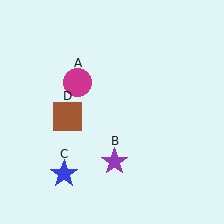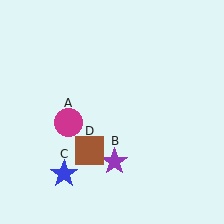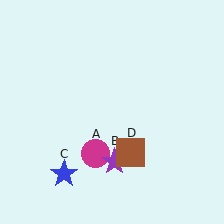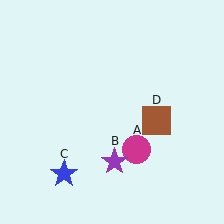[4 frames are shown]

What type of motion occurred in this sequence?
The magenta circle (object A), brown square (object D) rotated counterclockwise around the center of the scene.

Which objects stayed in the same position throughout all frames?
Purple star (object B) and blue star (object C) remained stationary.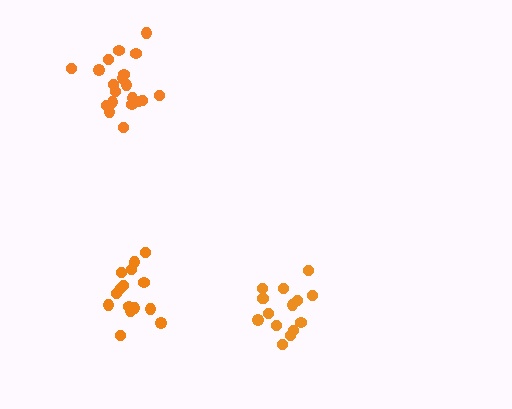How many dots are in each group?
Group 1: 15 dots, Group 2: 15 dots, Group 3: 20 dots (50 total).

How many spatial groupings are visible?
There are 3 spatial groupings.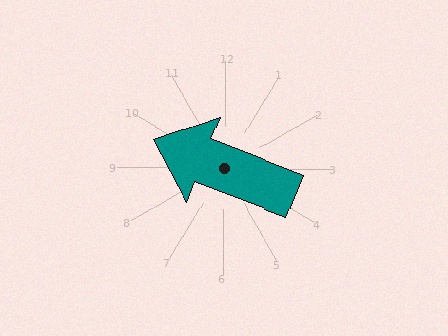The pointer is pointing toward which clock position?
Roughly 10 o'clock.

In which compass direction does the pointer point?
West.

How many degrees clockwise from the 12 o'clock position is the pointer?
Approximately 291 degrees.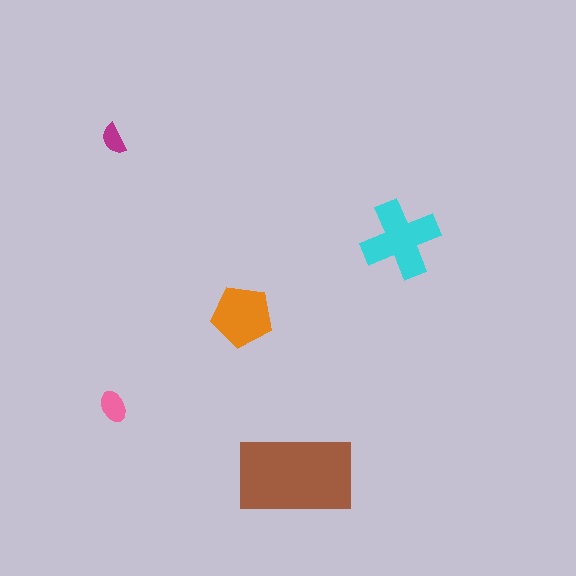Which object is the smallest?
The magenta semicircle.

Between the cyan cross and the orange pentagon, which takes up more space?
The cyan cross.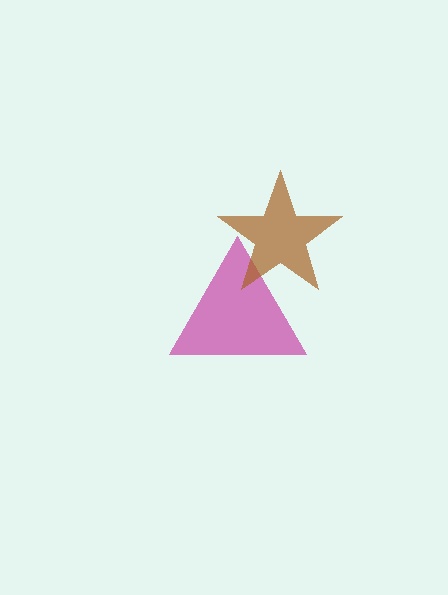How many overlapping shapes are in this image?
There are 2 overlapping shapes in the image.